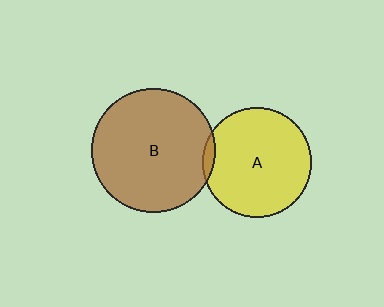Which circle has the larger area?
Circle B (brown).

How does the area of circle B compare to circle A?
Approximately 1.3 times.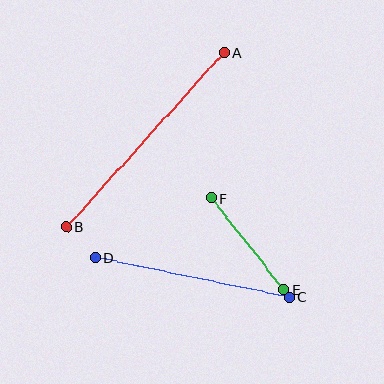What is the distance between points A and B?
The distance is approximately 235 pixels.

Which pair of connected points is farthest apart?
Points A and B are farthest apart.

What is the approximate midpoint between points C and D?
The midpoint is at approximately (192, 278) pixels.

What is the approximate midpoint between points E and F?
The midpoint is at approximately (247, 244) pixels.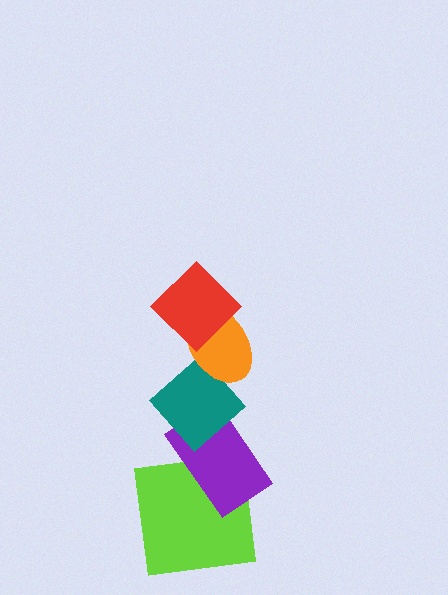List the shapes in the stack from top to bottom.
From top to bottom: the red diamond, the orange ellipse, the teal diamond, the purple rectangle, the lime square.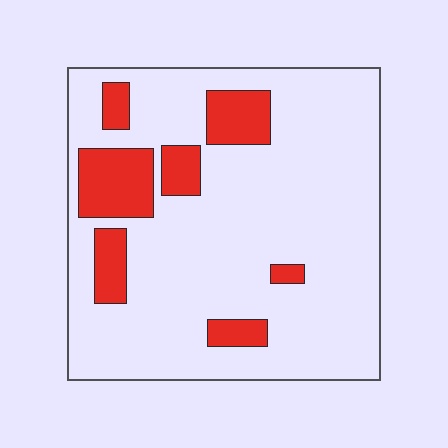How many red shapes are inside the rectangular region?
7.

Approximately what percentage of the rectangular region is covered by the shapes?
Approximately 15%.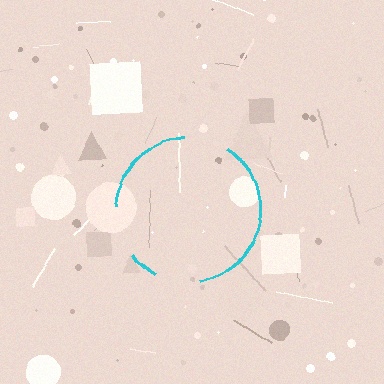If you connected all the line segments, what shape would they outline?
They would outline a circle.